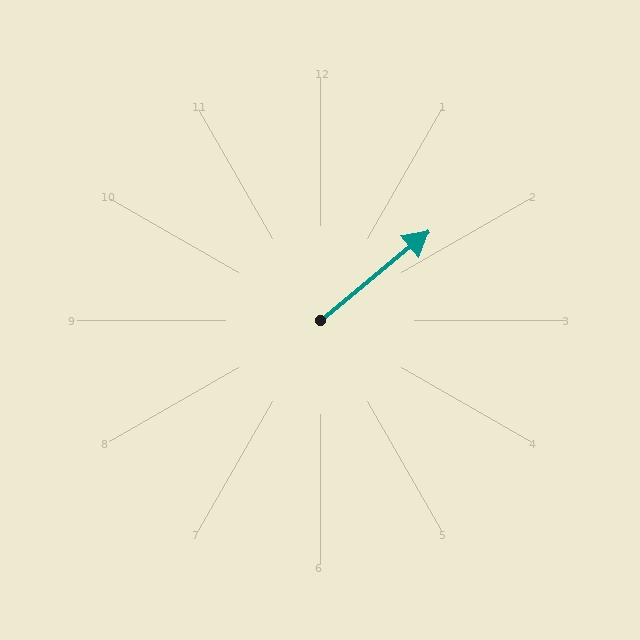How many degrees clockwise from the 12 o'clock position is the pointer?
Approximately 50 degrees.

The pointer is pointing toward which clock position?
Roughly 2 o'clock.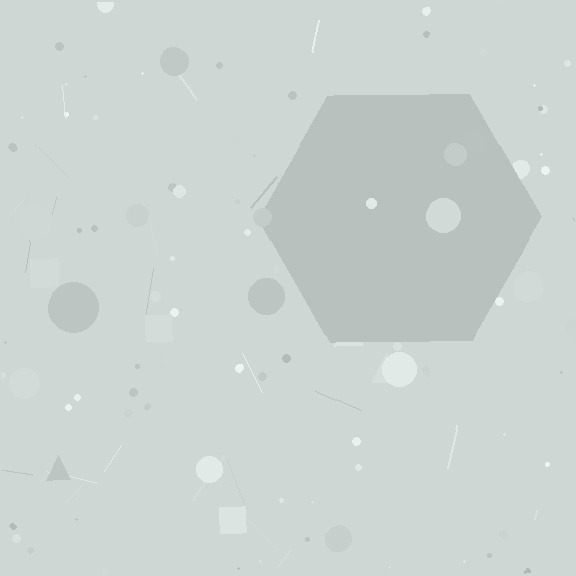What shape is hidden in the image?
A hexagon is hidden in the image.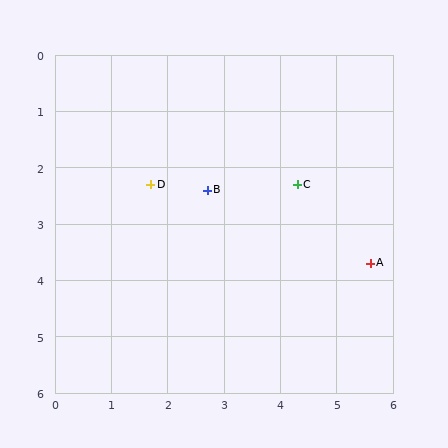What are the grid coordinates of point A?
Point A is at approximately (5.6, 3.7).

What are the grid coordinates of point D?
Point D is at approximately (1.7, 2.3).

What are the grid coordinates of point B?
Point B is at approximately (2.7, 2.4).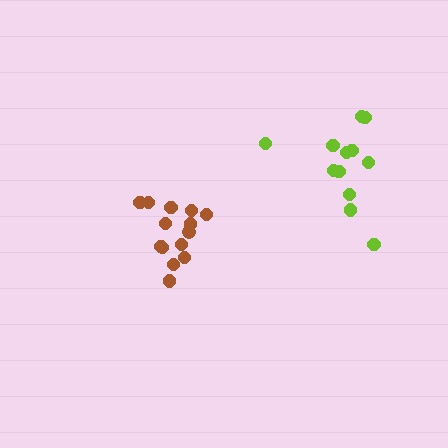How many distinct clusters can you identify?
There are 2 distinct clusters.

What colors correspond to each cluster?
The clusters are colored: brown, lime.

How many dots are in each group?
Group 1: 14 dots, Group 2: 12 dots (26 total).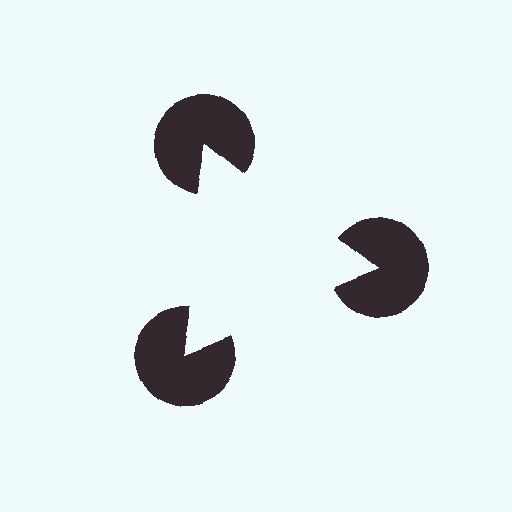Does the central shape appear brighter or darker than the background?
It typically appears slightly brighter than the background, even though no actual brightness change is drawn.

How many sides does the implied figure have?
3 sides.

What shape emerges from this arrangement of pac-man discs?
An illusory triangle — its edges are inferred from the aligned wedge cuts in the pac-man discs, not physically drawn.